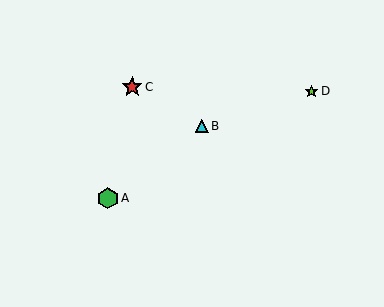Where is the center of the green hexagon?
The center of the green hexagon is at (108, 198).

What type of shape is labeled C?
Shape C is a red star.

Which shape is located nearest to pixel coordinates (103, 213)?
The green hexagon (labeled A) at (108, 198) is nearest to that location.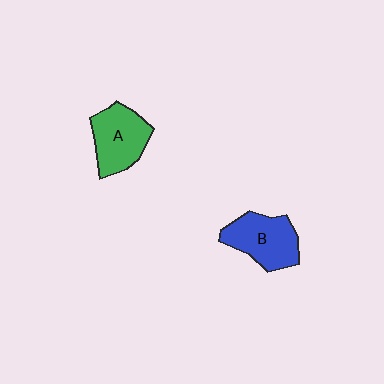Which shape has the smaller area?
Shape A (green).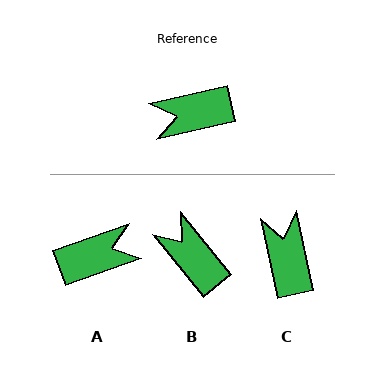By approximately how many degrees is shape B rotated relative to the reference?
Approximately 64 degrees clockwise.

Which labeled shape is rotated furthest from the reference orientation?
A, about 173 degrees away.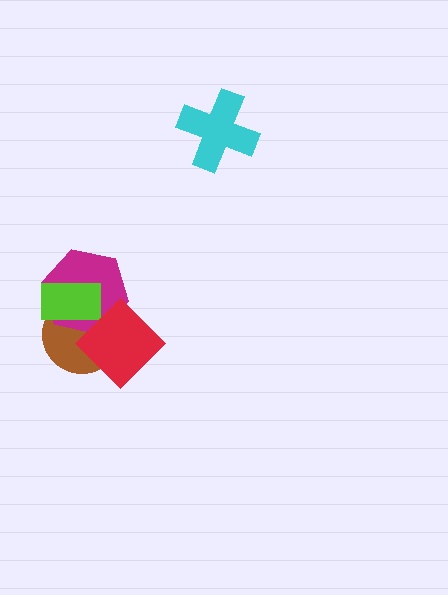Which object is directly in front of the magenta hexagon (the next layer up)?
The lime rectangle is directly in front of the magenta hexagon.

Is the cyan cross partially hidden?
No, no other shape covers it.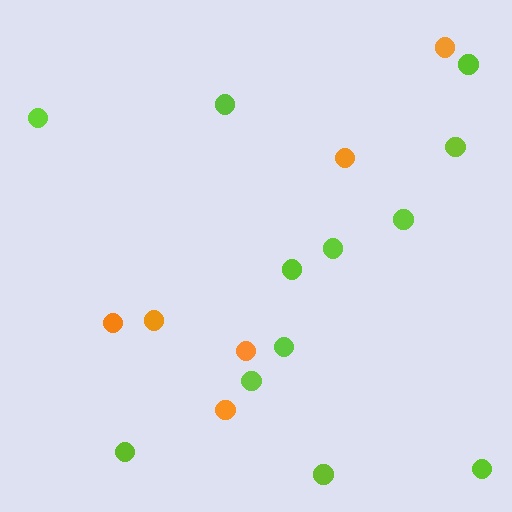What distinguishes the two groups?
There are 2 groups: one group of lime circles (12) and one group of orange circles (6).